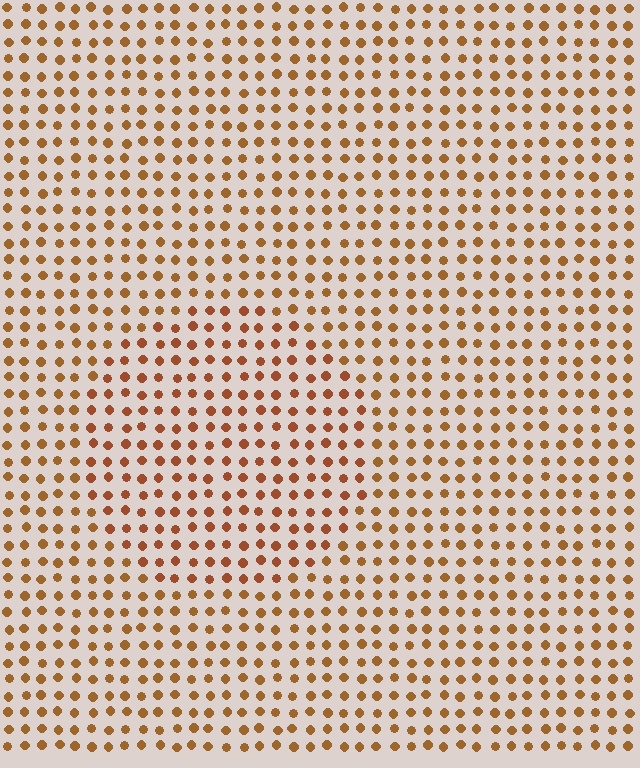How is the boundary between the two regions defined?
The boundary is defined purely by a slight shift in hue (about 13 degrees). Spacing, size, and orientation are identical on both sides.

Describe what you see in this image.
The image is filled with small brown elements in a uniform arrangement. A circle-shaped region is visible where the elements are tinted to a slightly different hue, forming a subtle color boundary.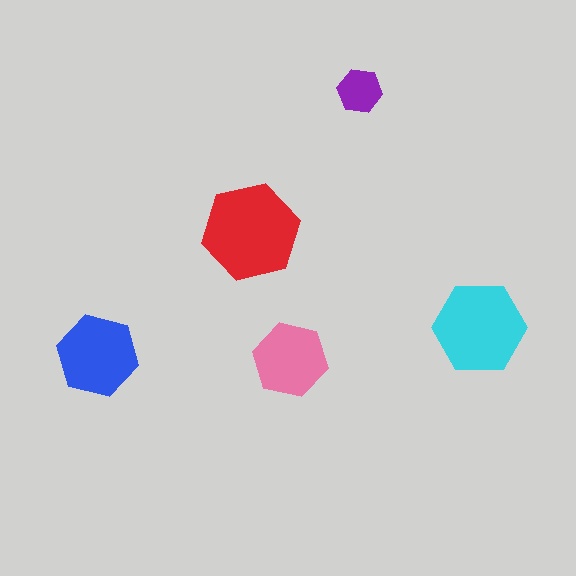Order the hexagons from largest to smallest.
the red one, the cyan one, the blue one, the pink one, the purple one.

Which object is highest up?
The purple hexagon is topmost.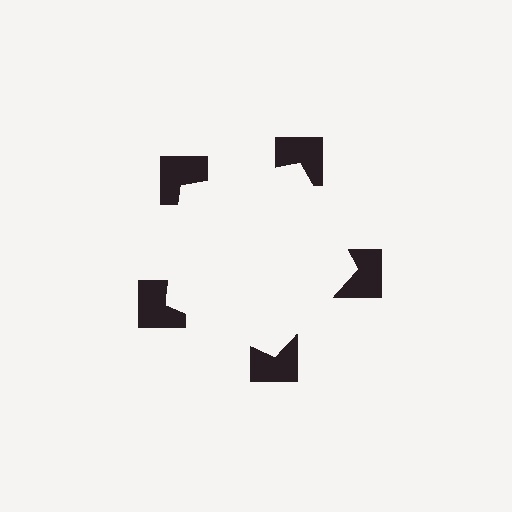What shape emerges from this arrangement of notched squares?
An illusory pentagon — its edges are inferred from the aligned wedge cuts in the notched squares, not physically drawn.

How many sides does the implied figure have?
5 sides.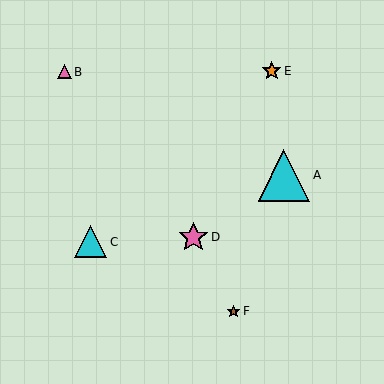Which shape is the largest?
The cyan triangle (labeled A) is the largest.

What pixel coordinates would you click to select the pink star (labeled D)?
Click at (193, 237) to select the pink star D.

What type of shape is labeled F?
Shape F is a brown star.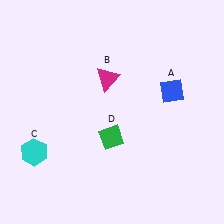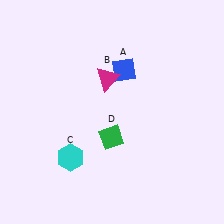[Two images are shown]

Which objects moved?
The objects that moved are: the blue diamond (A), the cyan hexagon (C).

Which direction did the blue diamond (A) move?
The blue diamond (A) moved left.